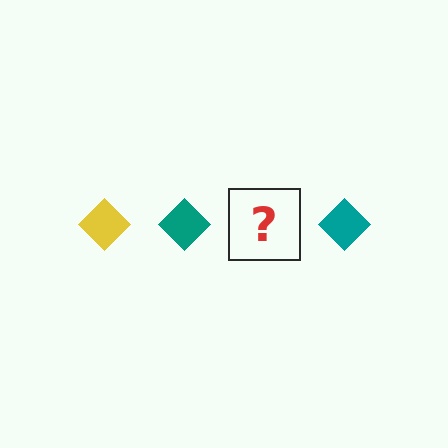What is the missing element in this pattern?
The missing element is a yellow diamond.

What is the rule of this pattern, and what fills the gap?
The rule is that the pattern cycles through yellow, teal diamonds. The gap should be filled with a yellow diamond.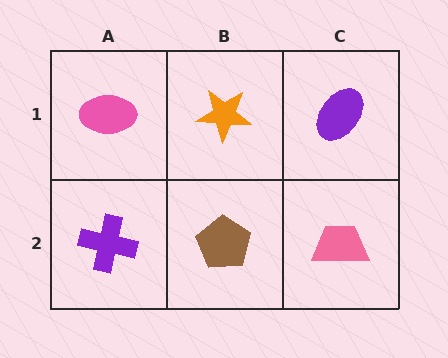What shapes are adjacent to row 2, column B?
An orange star (row 1, column B), a purple cross (row 2, column A), a pink trapezoid (row 2, column C).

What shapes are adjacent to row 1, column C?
A pink trapezoid (row 2, column C), an orange star (row 1, column B).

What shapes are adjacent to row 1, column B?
A brown pentagon (row 2, column B), a pink ellipse (row 1, column A), a purple ellipse (row 1, column C).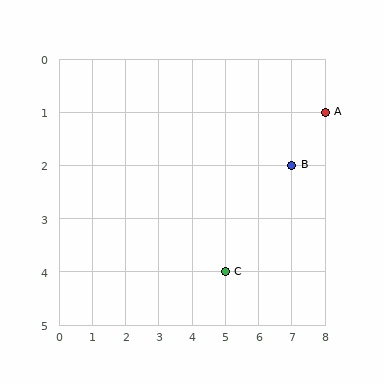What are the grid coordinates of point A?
Point A is at grid coordinates (8, 1).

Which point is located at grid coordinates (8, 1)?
Point A is at (8, 1).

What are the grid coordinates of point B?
Point B is at grid coordinates (7, 2).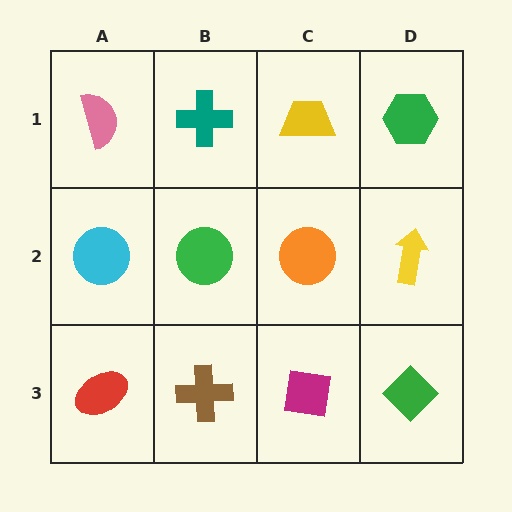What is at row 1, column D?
A green hexagon.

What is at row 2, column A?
A cyan circle.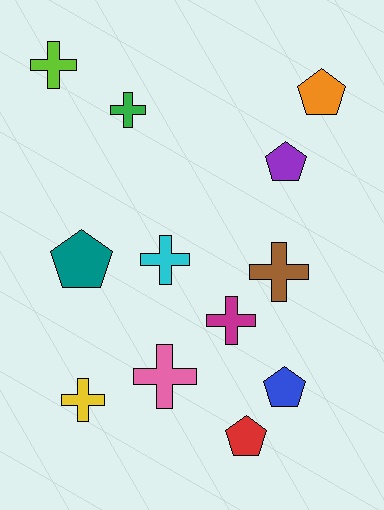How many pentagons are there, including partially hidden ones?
There are 5 pentagons.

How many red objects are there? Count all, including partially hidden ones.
There is 1 red object.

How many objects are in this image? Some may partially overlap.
There are 12 objects.